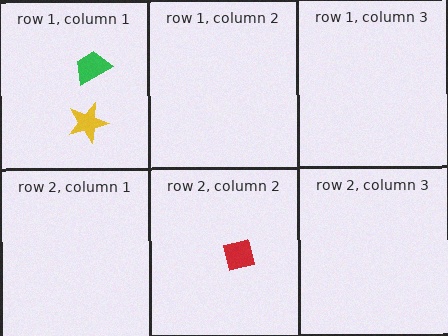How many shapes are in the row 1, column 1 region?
2.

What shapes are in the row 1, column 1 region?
The green trapezoid, the yellow star.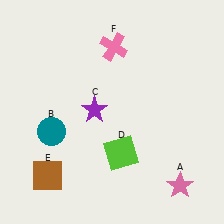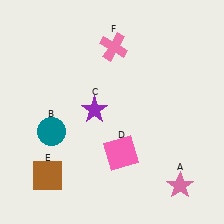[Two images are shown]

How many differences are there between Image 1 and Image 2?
There is 1 difference between the two images.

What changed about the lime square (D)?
In Image 1, D is lime. In Image 2, it changed to pink.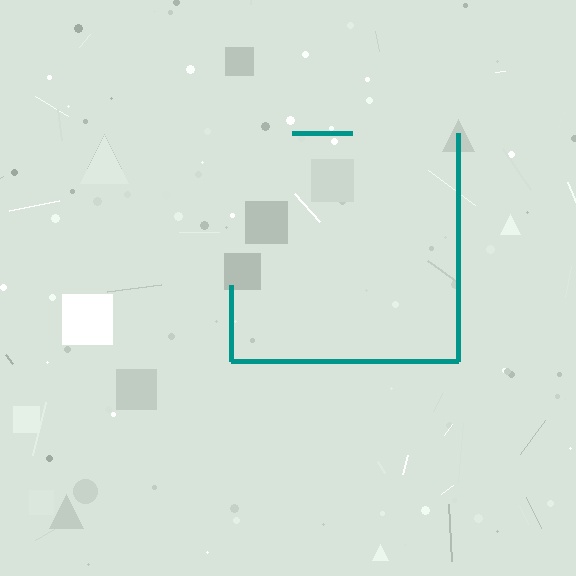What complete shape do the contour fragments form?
The contour fragments form a square.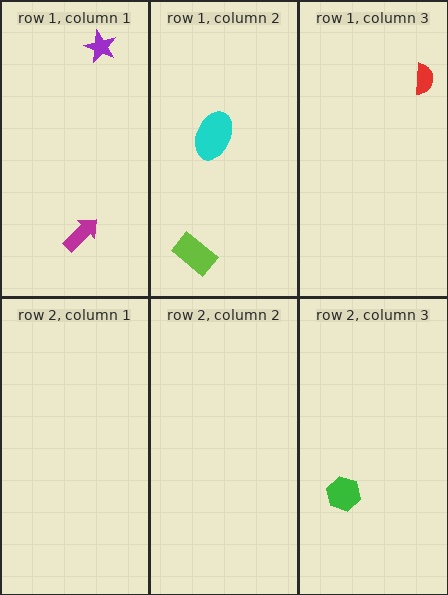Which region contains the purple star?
The row 1, column 1 region.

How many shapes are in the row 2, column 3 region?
1.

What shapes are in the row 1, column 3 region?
The red semicircle.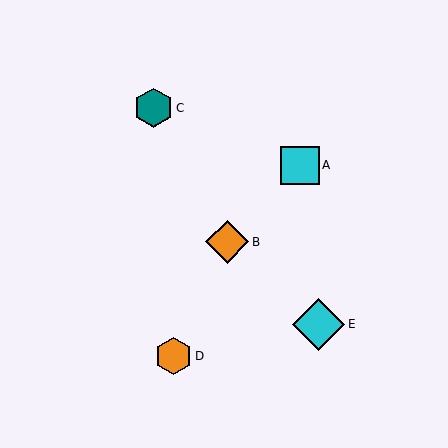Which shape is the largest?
The cyan diamond (labeled E) is the largest.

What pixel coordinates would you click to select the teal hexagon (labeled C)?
Click at (154, 108) to select the teal hexagon C.